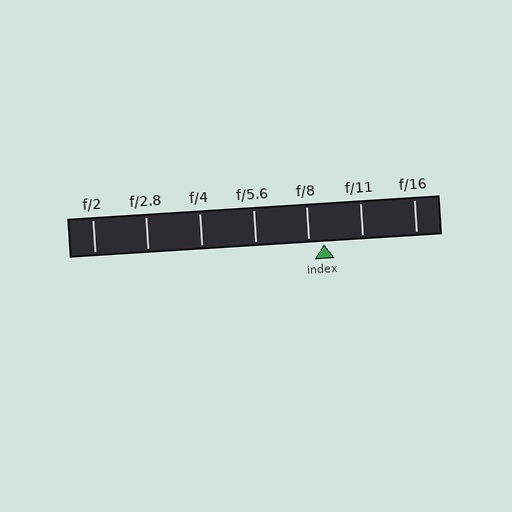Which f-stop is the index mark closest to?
The index mark is closest to f/8.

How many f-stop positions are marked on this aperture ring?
There are 7 f-stop positions marked.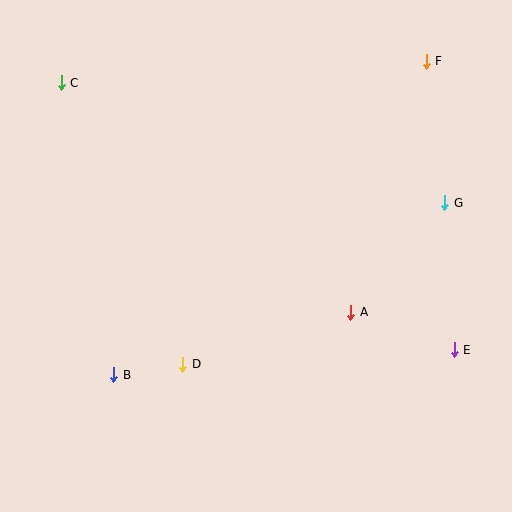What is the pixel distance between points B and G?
The distance between B and G is 373 pixels.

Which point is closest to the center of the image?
Point A at (351, 312) is closest to the center.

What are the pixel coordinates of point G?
Point G is at (445, 203).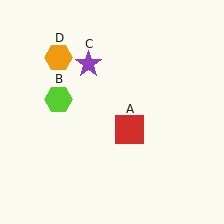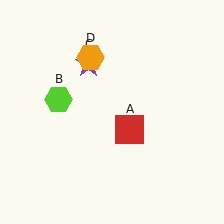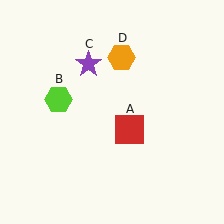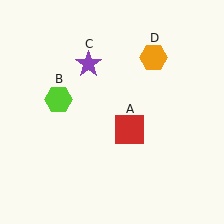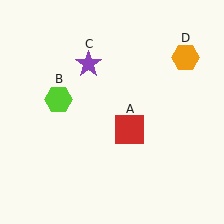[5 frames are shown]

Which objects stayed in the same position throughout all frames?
Red square (object A) and lime hexagon (object B) and purple star (object C) remained stationary.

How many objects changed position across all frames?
1 object changed position: orange hexagon (object D).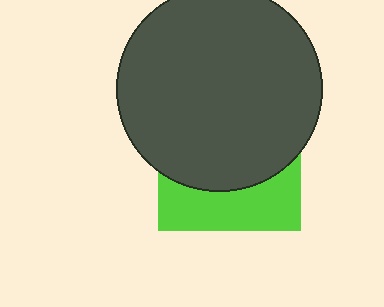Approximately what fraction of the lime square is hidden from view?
Roughly 66% of the lime square is hidden behind the dark gray circle.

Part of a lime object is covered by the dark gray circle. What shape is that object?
It is a square.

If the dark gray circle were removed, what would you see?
You would see the complete lime square.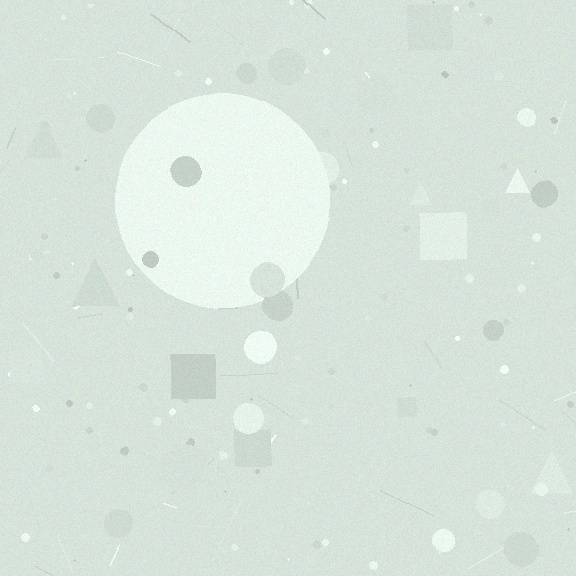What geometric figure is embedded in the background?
A circle is embedded in the background.